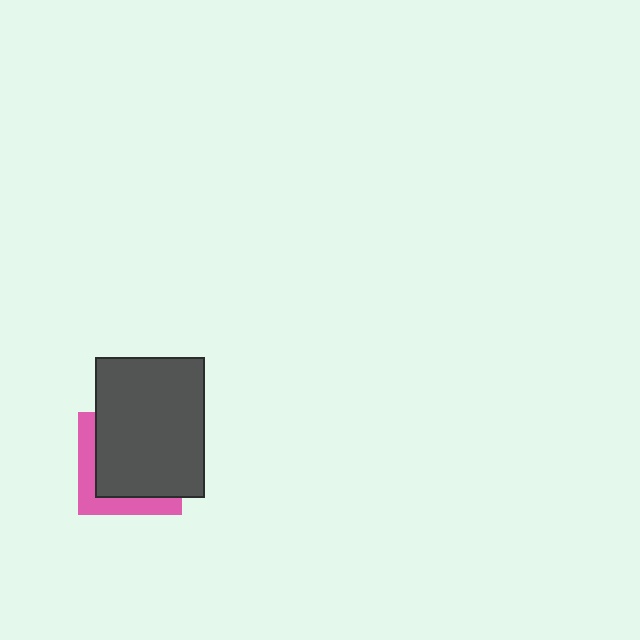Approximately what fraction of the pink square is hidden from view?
Roughly 68% of the pink square is hidden behind the dark gray rectangle.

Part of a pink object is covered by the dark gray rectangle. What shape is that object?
It is a square.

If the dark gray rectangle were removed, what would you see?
You would see the complete pink square.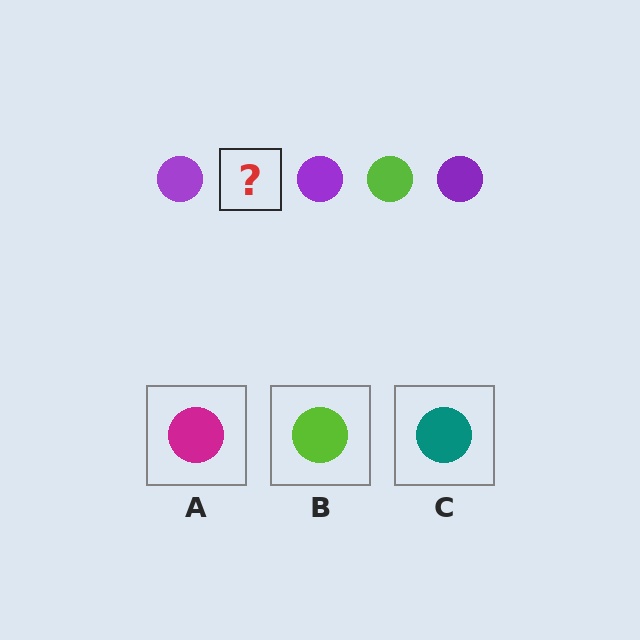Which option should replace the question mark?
Option B.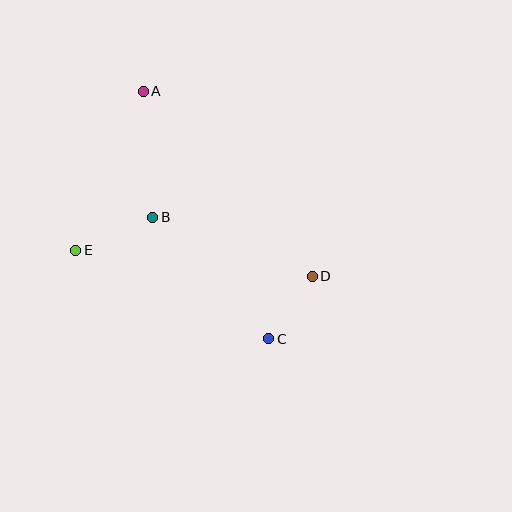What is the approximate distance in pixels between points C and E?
The distance between C and E is approximately 213 pixels.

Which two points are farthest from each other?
Points A and C are farthest from each other.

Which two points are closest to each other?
Points C and D are closest to each other.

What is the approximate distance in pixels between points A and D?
The distance between A and D is approximately 251 pixels.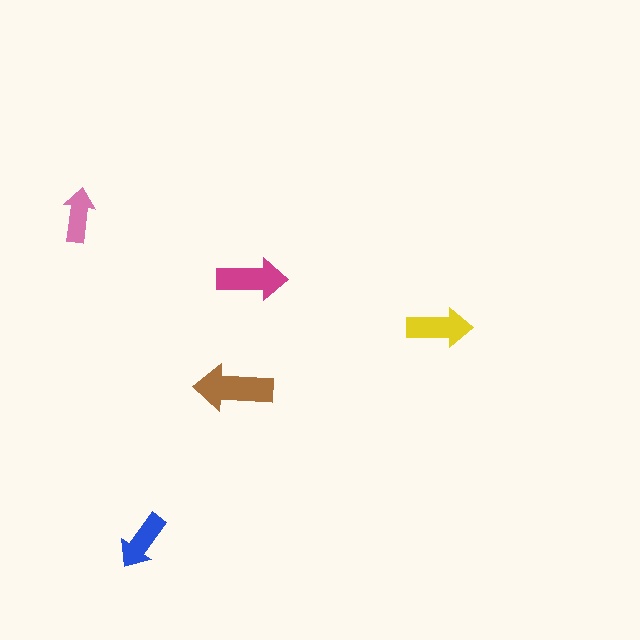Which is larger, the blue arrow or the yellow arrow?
The yellow one.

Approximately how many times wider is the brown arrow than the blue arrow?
About 1.5 times wider.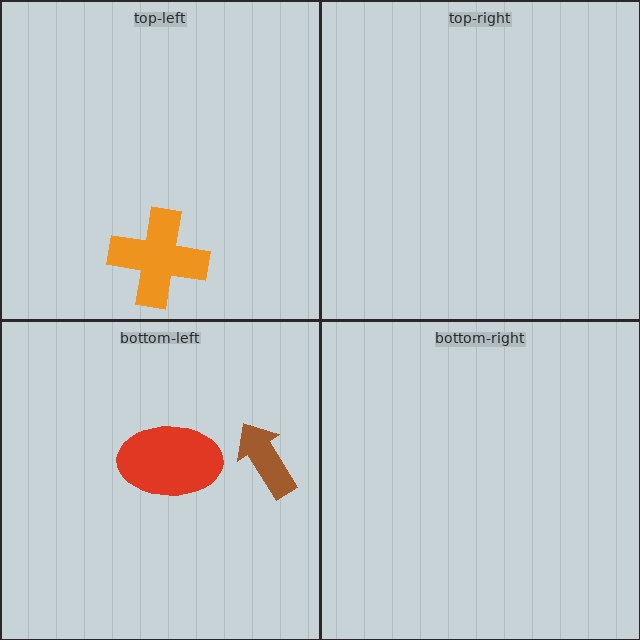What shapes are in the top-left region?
The orange cross.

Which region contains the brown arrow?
The bottom-left region.